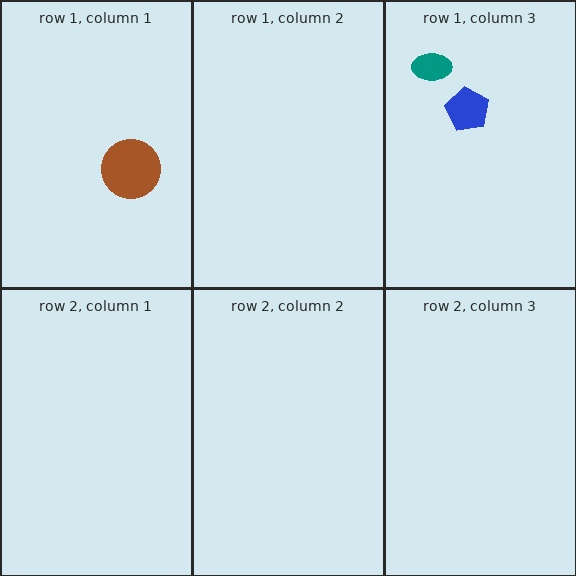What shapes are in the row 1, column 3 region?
The blue pentagon, the teal ellipse.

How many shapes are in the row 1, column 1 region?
1.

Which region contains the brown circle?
The row 1, column 1 region.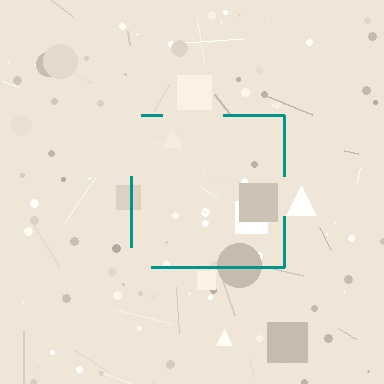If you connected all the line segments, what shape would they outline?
They would outline a square.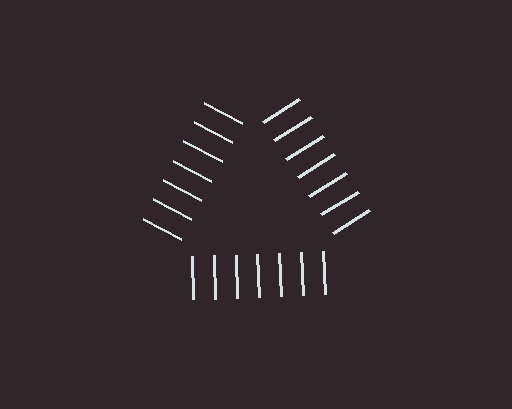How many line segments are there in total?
21 — 7 along each of the 3 edges.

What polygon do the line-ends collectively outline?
An illusory triangle — the line segments terminate on its edges but no continuous stroke is drawn.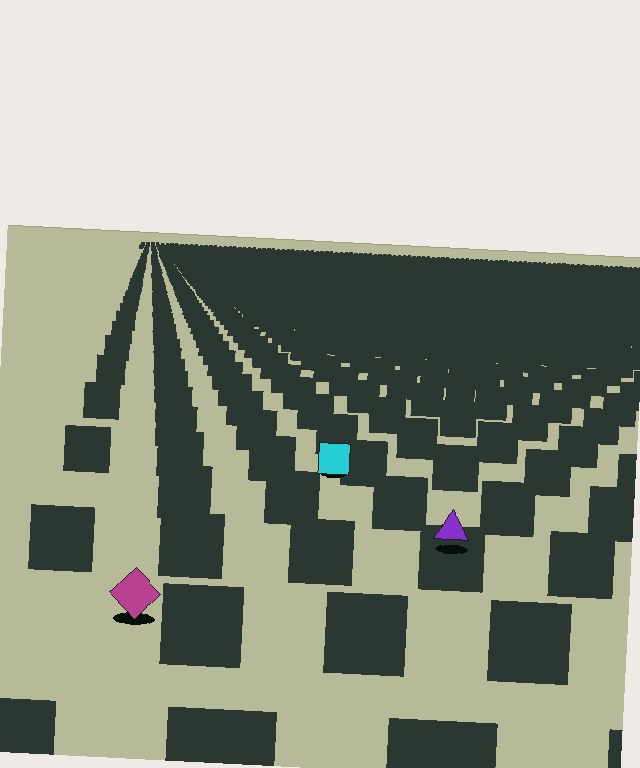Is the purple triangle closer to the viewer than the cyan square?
Yes. The purple triangle is closer — you can tell from the texture gradient: the ground texture is coarser near it.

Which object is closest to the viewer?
The magenta diamond is closest. The texture marks near it are larger and more spread out.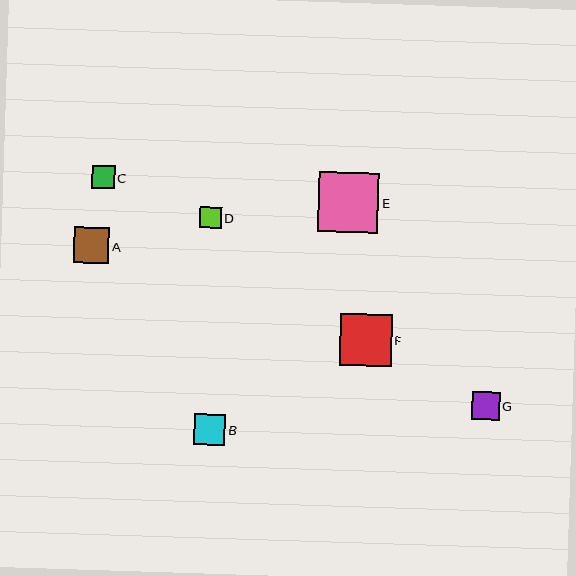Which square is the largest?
Square E is the largest with a size of approximately 60 pixels.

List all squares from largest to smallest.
From largest to smallest: E, F, A, B, G, C, D.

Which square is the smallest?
Square D is the smallest with a size of approximately 21 pixels.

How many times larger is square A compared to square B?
Square A is approximately 1.1 times the size of square B.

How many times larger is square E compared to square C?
Square E is approximately 2.7 times the size of square C.